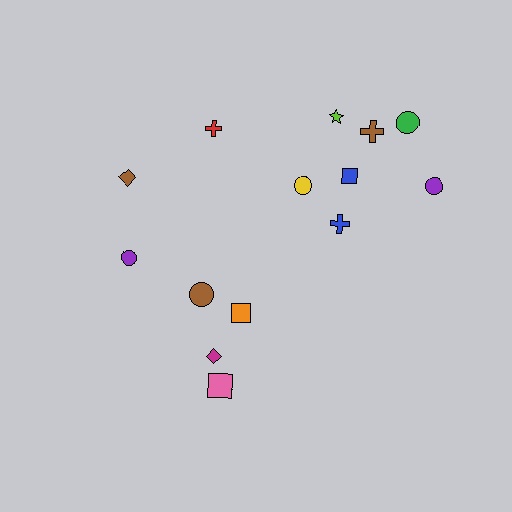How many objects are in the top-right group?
There are 7 objects.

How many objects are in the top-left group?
There are 3 objects.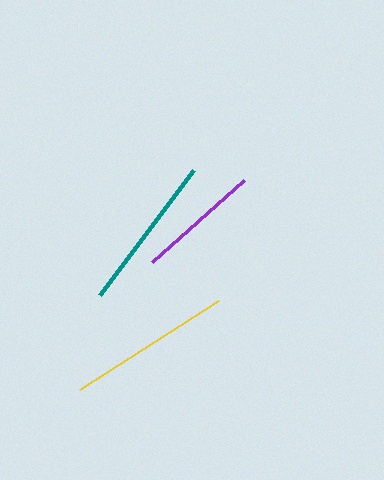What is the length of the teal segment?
The teal segment is approximately 156 pixels long.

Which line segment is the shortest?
The purple line is the shortest at approximately 124 pixels.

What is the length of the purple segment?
The purple segment is approximately 124 pixels long.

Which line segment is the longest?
The yellow line is the longest at approximately 165 pixels.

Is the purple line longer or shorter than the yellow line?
The yellow line is longer than the purple line.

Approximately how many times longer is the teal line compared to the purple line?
The teal line is approximately 1.3 times the length of the purple line.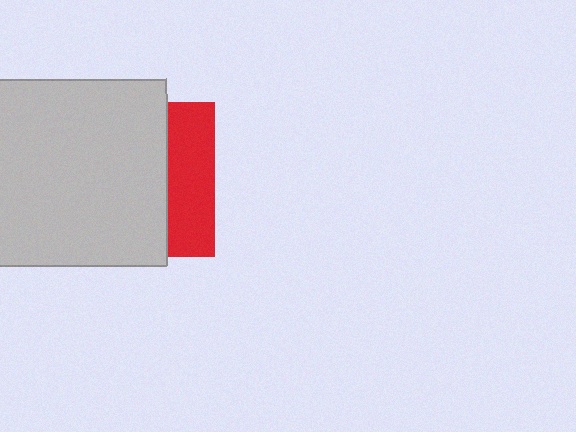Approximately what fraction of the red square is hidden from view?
Roughly 69% of the red square is hidden behind the light gray square.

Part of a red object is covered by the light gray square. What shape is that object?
It is a square.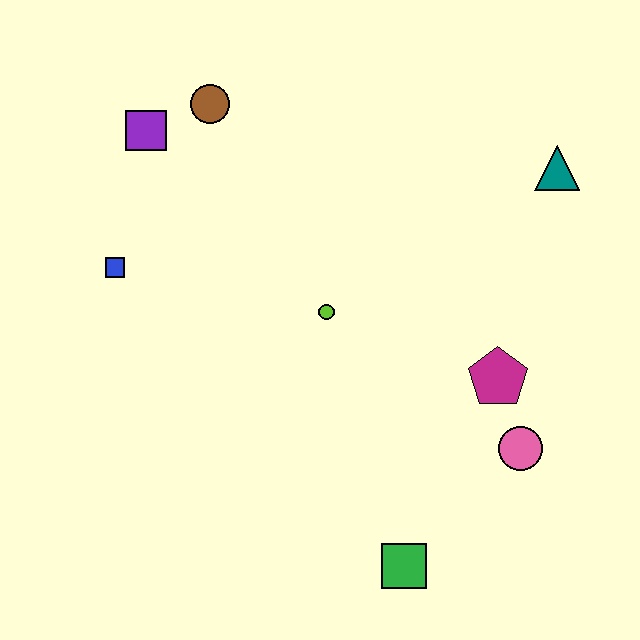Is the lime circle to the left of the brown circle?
No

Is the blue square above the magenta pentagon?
Yes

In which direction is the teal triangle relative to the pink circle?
The teal triangle is above the pink circle.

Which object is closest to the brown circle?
The purple square is closest to the brown circle.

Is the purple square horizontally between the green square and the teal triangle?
No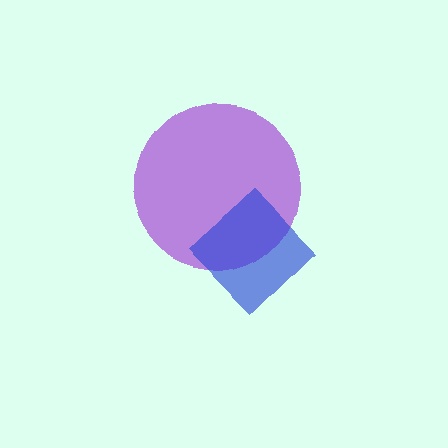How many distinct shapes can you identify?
There are 2 distinct shapes: a purple circle, a blue diamond.